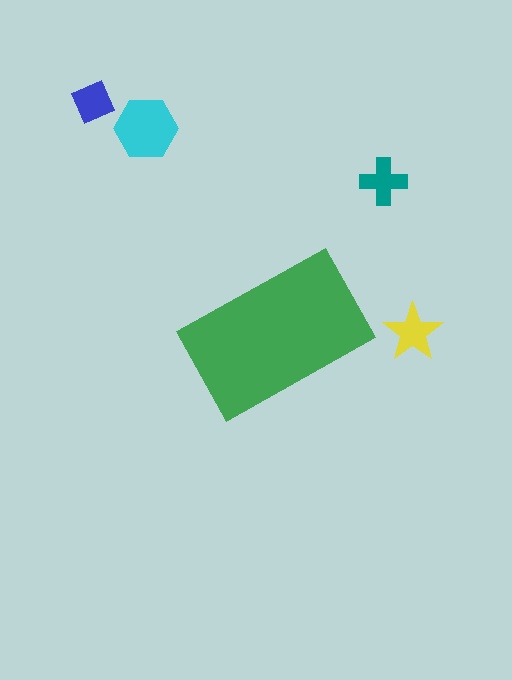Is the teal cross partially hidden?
No, the teal cross is fully visible.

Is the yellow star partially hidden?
No, the yellow star is fully visible.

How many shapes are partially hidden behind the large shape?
0 shapes are partially hidden.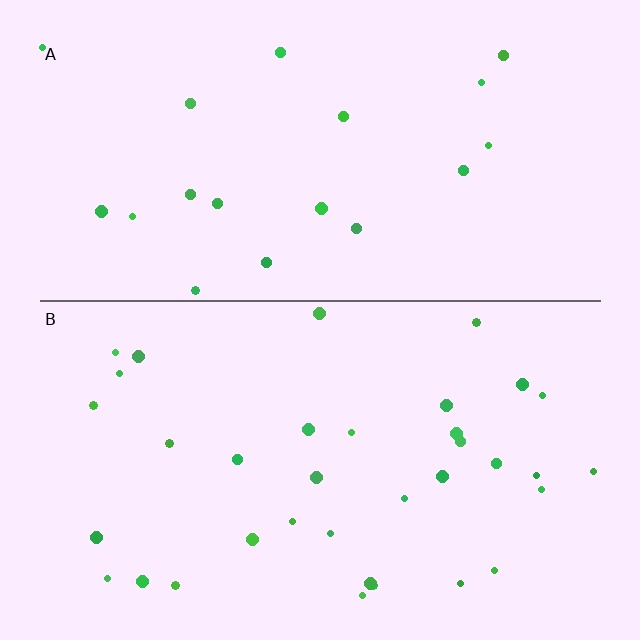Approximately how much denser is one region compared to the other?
Approximately 1.8× — region B over region A.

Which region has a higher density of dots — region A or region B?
B (the bottom).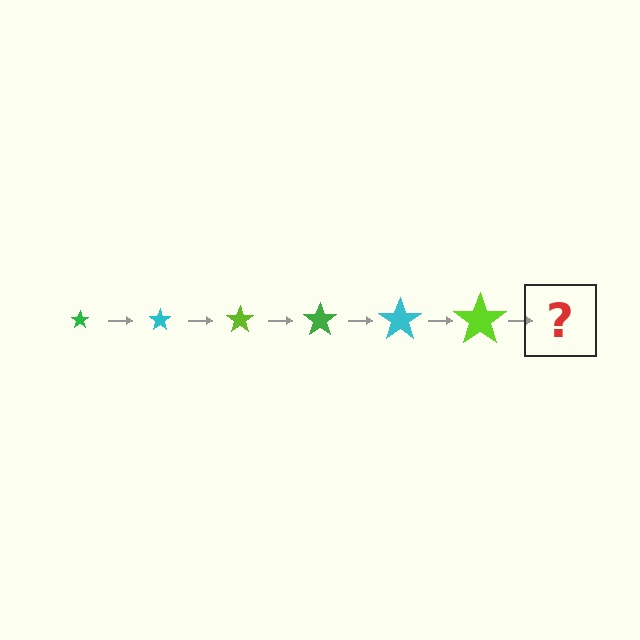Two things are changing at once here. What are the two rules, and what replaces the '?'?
The two rules are that the star grows larger each step and the color cycles through green, cyan, and lime. The '?' should be a green star, larger than the previous one.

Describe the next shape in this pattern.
It should be a green star, larger than the previous one.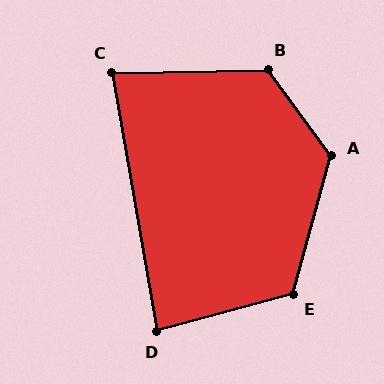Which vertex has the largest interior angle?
A, at approximately 128 degrees.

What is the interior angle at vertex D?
Approximately 84 degrees (acute).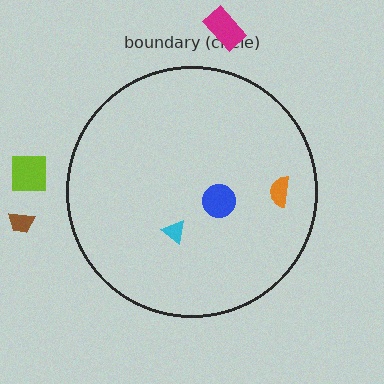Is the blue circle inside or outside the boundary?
Inside.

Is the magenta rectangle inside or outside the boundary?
Outside.